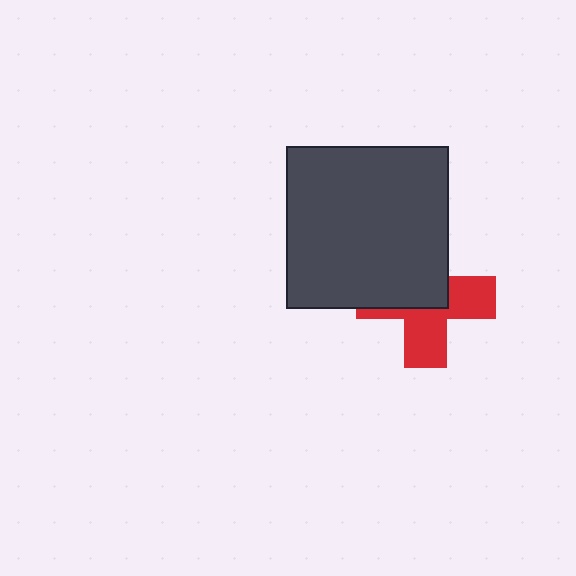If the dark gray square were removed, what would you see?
You would see the complete red cross.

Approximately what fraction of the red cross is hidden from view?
Roughly 51% of the red cross is hidden behind the dark gray square.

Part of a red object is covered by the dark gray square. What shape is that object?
It is a cross.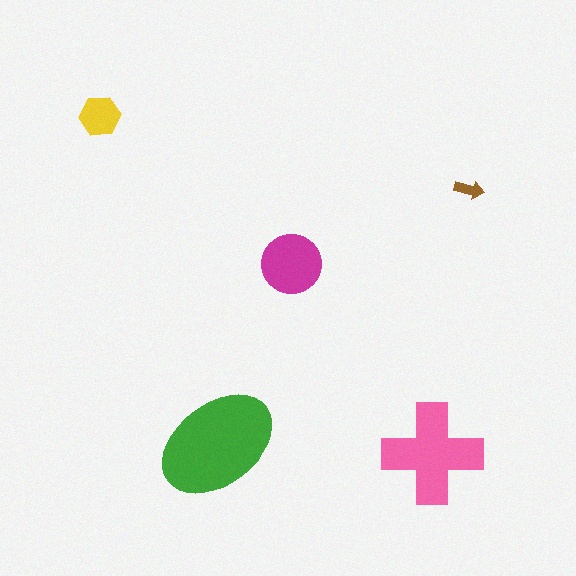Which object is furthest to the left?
The yellow hexagon is leftmost.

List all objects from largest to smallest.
The green ellipse, the pink cross, the magenta circle, the yellow hexagon, the brown arrow.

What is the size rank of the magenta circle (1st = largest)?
3rd.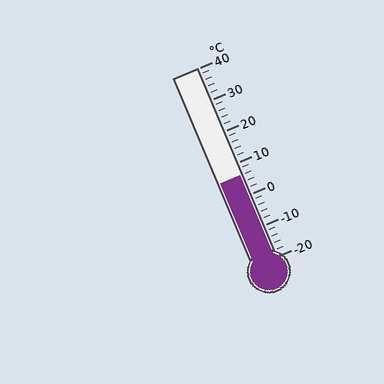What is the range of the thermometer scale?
The thermometer scale ranges from -20°C to 40°C.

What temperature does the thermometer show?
The thermometer shows approximately 6°C.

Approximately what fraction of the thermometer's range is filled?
The thermometer is filled to approximately 45% of its range.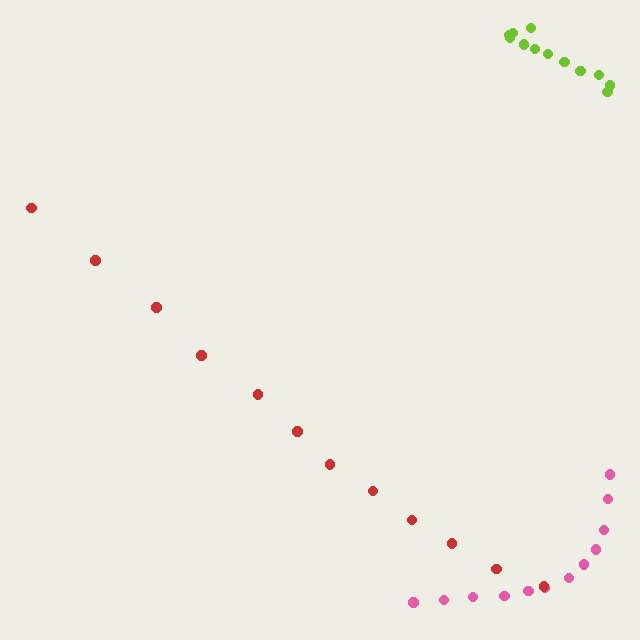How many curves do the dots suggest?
There are 3 distinct paths.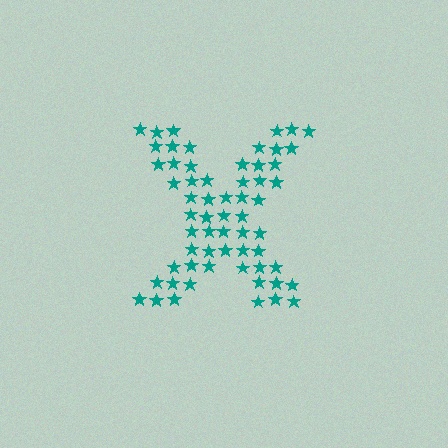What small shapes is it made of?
It is made of small stars.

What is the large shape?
The large shape is the letter X.